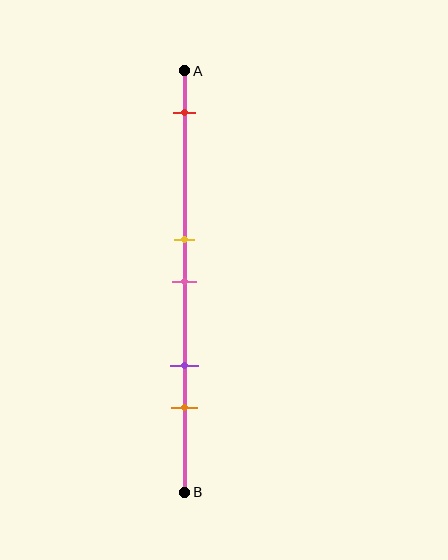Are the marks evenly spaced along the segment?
No, the marks are not evenly spaced.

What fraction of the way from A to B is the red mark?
The red mark is approximately 10% (0.1) of the way from A to B.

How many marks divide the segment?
There are 5 marks dividing the segment.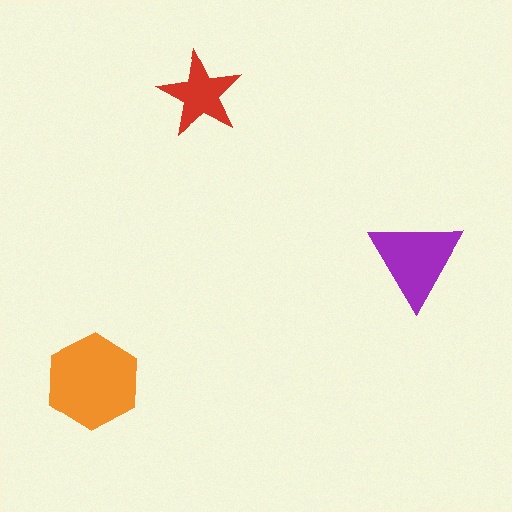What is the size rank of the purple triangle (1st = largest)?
2nd.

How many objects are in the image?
There are 3 objects in the image.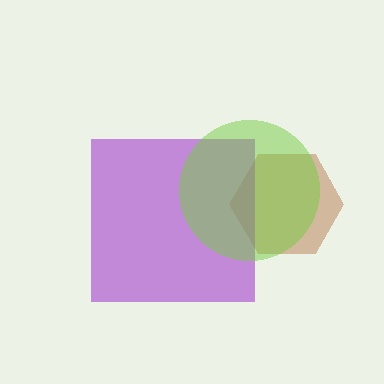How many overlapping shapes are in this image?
There are 3 overlapping shapes in the image.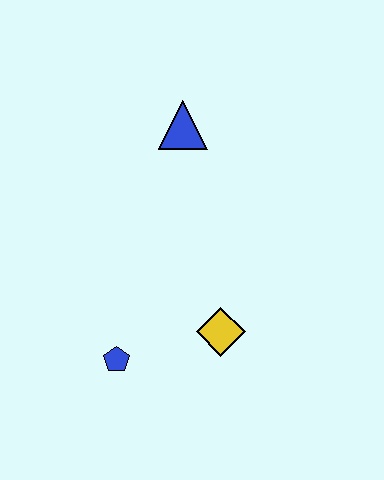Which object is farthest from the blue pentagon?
The blue triangle is farthest from the blue pentagon.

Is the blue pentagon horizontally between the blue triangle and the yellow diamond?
No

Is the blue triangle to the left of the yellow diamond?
Yes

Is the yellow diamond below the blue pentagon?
No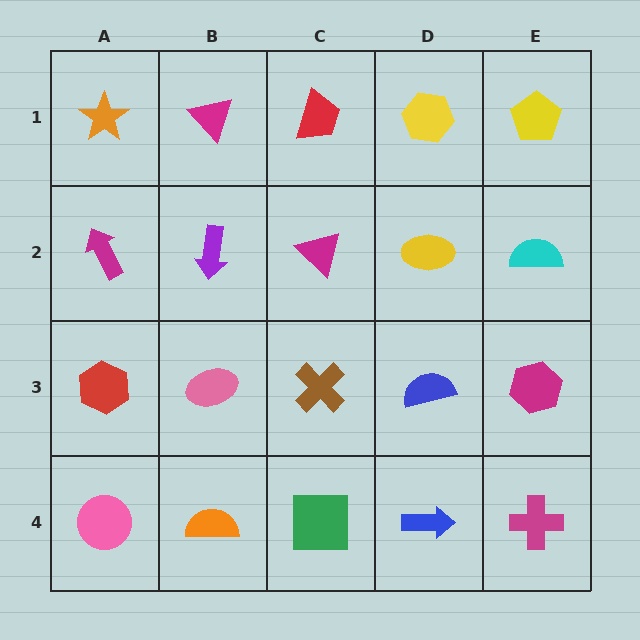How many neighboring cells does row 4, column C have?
3.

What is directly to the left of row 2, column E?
A yellow ellipse.